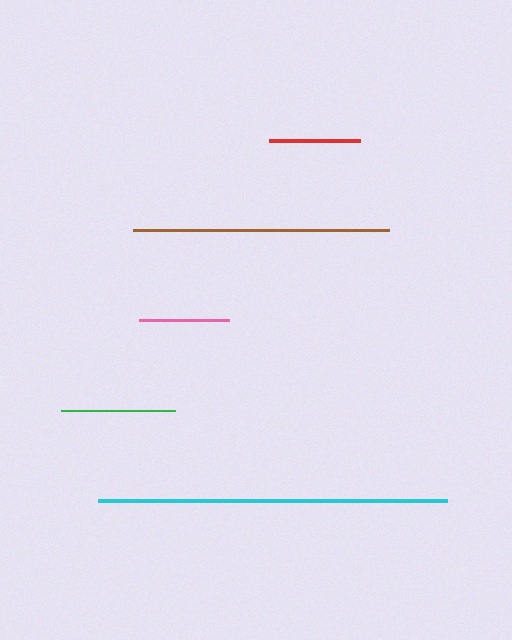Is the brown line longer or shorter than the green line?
The brown line is longer than the green line.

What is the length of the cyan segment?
The cyan segment is approximately 349 pixels long.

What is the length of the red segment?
The red segment is approximately 91 pixels long.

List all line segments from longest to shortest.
From longest to shortest: cyan, brown, green, red, pink.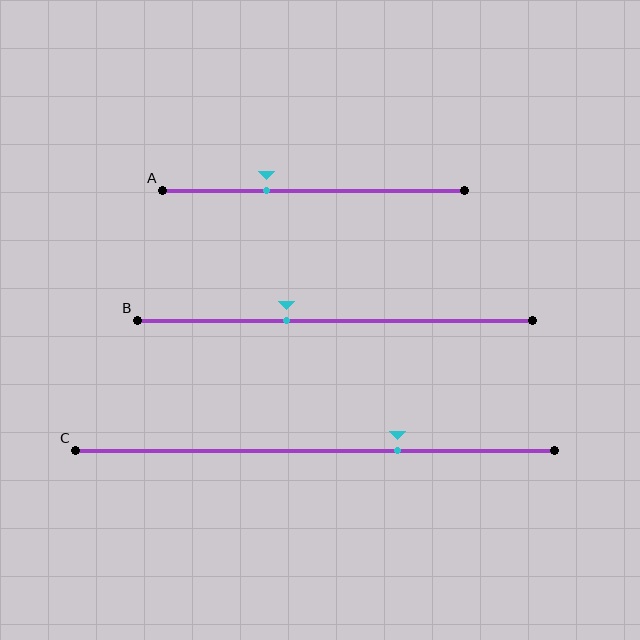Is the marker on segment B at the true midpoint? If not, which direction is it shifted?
No, the marker on segment B is shifted to the left by about 12% of the segment length.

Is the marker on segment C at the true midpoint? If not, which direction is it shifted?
No, the marker on segment C is shifted to the right by about 17% of the segment length.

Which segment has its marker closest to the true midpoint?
Segment B has its marker closest to the true midpoint.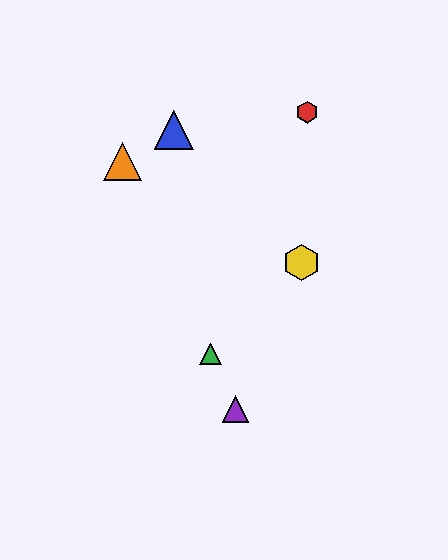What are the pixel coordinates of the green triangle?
The green triangle is at (210, 354).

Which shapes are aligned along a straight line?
The green triangle, the purple triangle, the orange triangle are aligned along a straight line.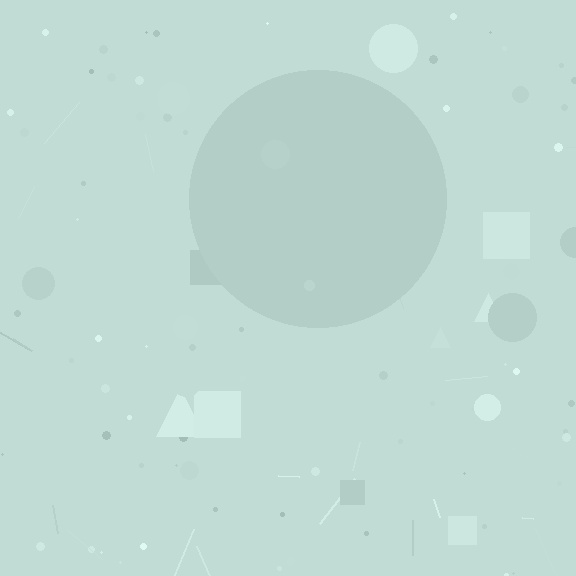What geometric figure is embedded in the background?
A circle is embedded in the background.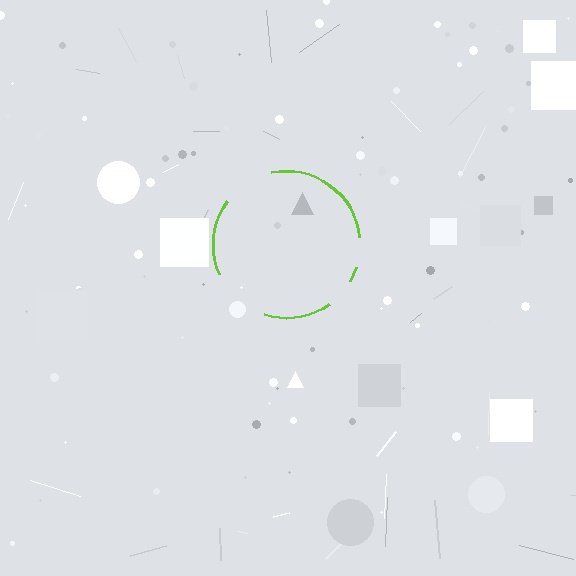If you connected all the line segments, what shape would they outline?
They would outline a circle.